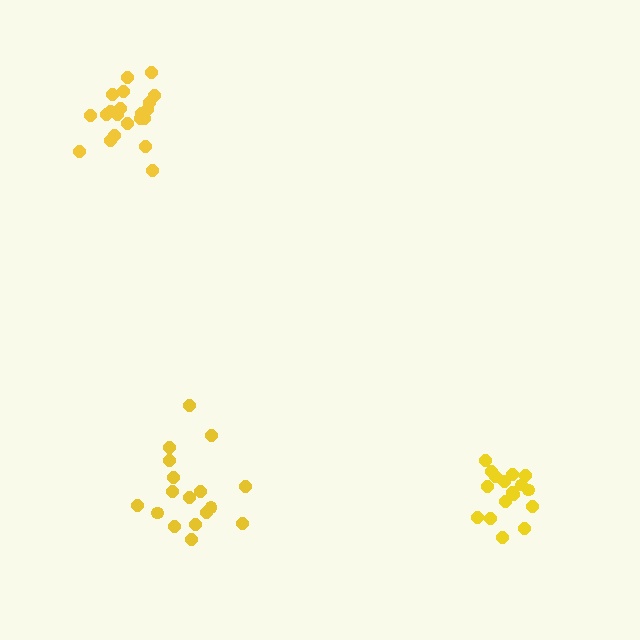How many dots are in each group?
Group 1: 17 dots, Group 2: 21 dots, Group 3: 17 dots (55 total).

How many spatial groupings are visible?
There are 3 spatial groupings.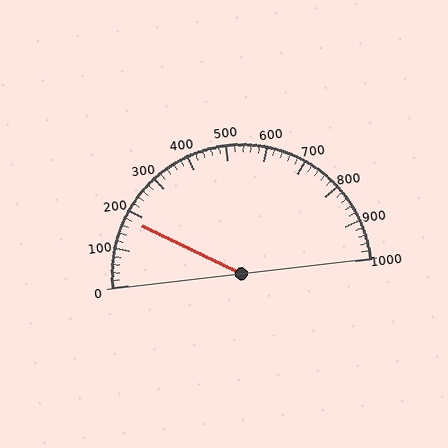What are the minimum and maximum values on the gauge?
The gauge ranges from 0 to 1000.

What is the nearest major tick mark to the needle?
The nearest major tick mark is 200.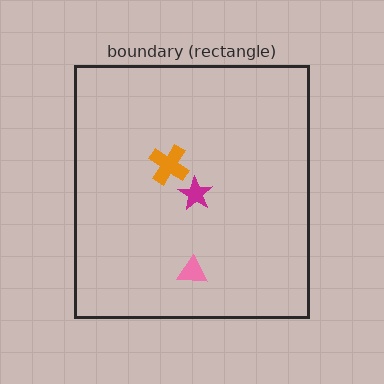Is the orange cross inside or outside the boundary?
Inside.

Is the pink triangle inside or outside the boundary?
Inside.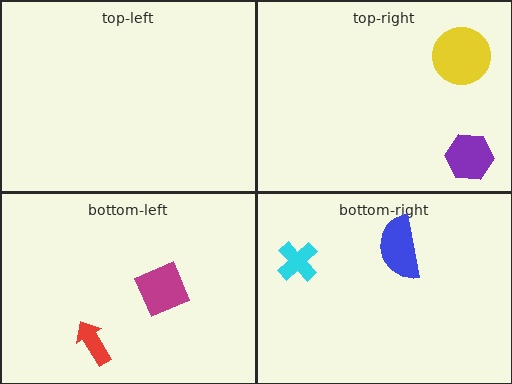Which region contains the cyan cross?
The bottom-right region.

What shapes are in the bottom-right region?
The cyan cross, the blue semicircle.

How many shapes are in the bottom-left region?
2.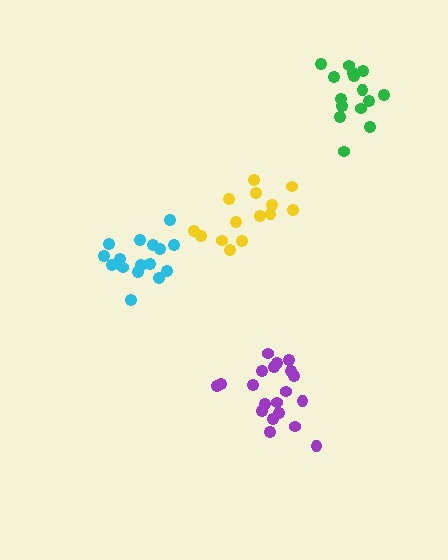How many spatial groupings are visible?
There are 4 spatial groupings.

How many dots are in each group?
Group 1: 16 dots, Group 2: 14 dots, Group 3: 20 dots, Group 4: 15 dots (65 total).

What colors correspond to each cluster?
The clusters are colored: cyan, yellow, purple, green.